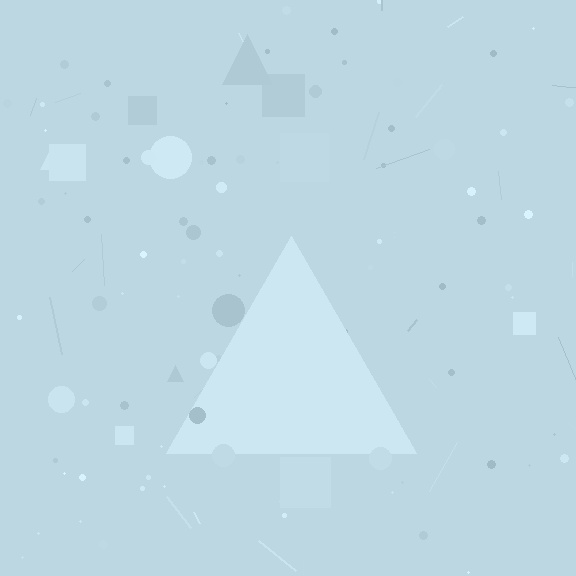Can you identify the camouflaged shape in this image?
The camouflaged shape is a triangle.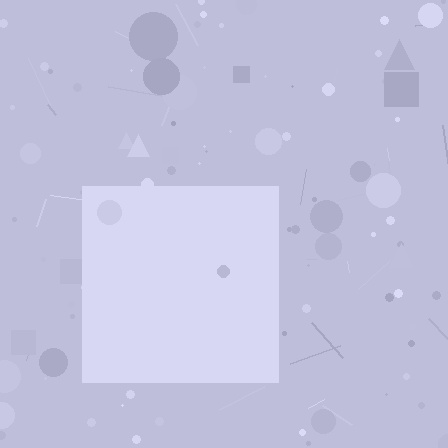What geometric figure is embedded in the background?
A square is embedded in the background.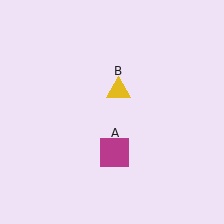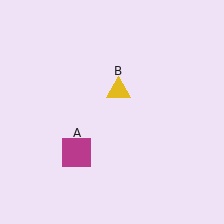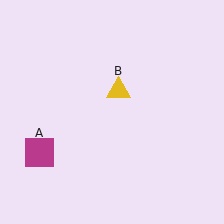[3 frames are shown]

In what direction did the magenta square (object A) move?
The magenta square (object A) moved left.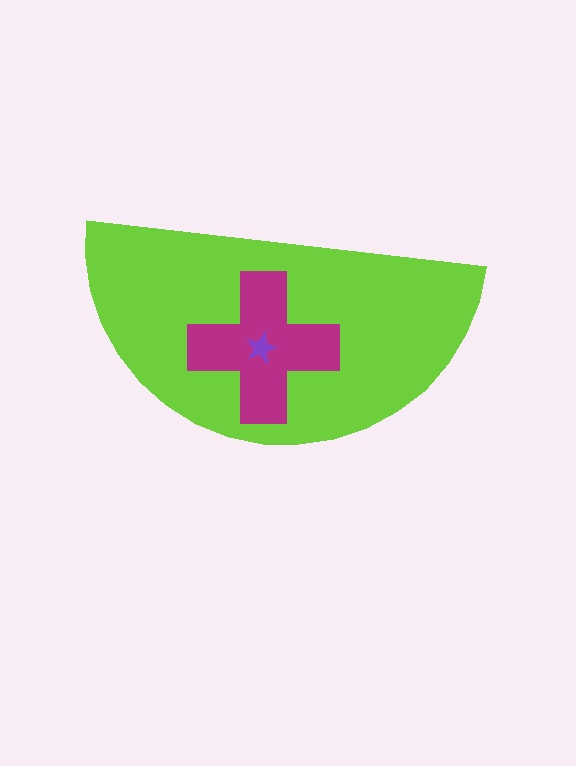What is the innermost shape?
The purple star.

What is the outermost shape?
The lime semicircle.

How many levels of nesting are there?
3.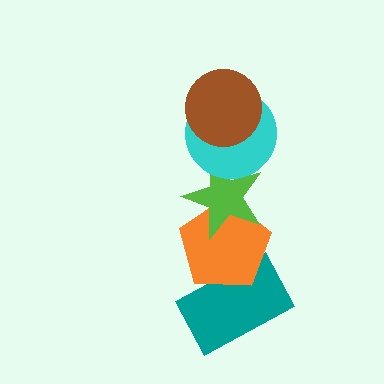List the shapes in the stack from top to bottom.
From top to bottom: the brown circle, the cyan circle, the lime star, the orange pentagon, the teal rectangle.